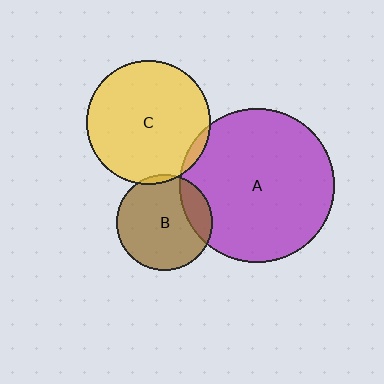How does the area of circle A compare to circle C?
Approximately 1.5 times.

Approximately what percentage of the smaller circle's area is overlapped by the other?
Approximately 5%.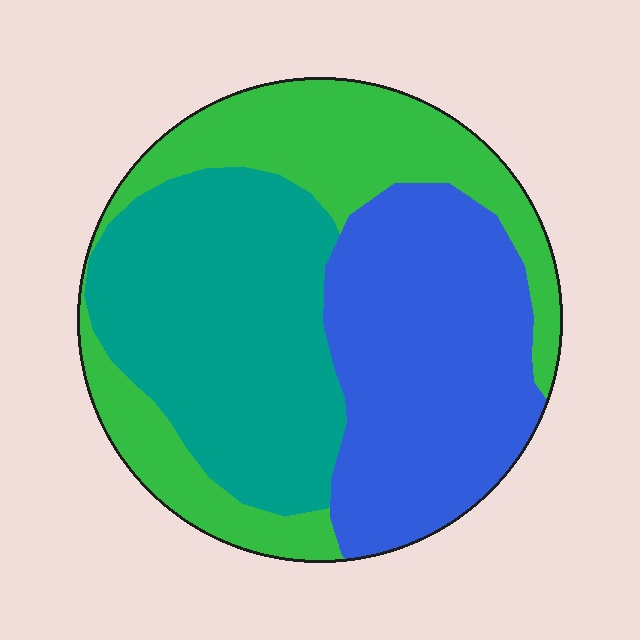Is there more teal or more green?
Teal.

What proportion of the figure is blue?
Blue takes up about one third (1/3) of the figure.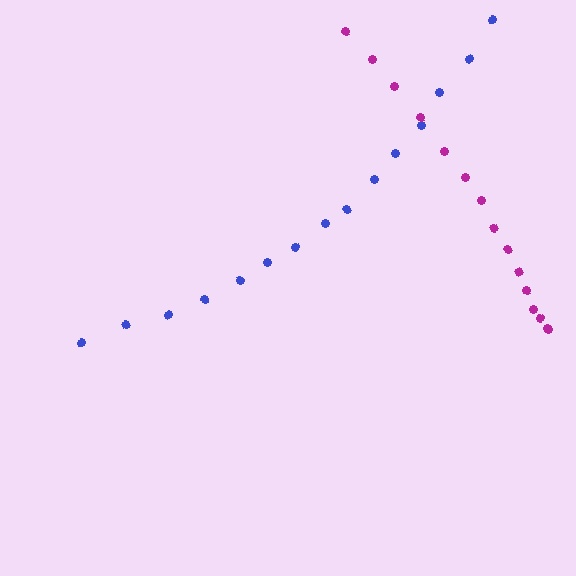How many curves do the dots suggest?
There are 2 distinct paths.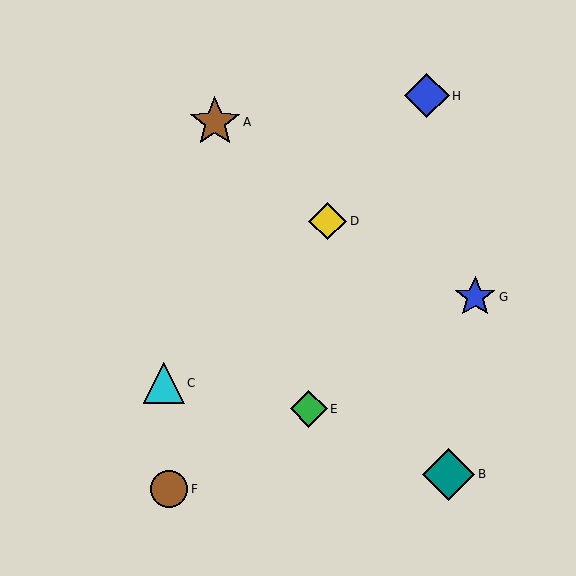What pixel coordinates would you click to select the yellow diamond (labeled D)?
Click at (328, 221) to select the yellow diamond D.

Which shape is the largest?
The teal diamond (labeled B) is the largest.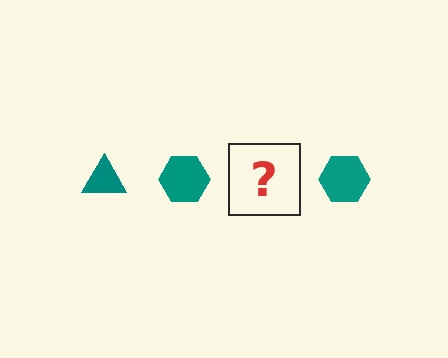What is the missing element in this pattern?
The missing element is a teal triangle.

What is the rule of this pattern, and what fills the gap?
The rule is that the pattern cycles through triangle, hexagon shapes in teal. The gap should be filled with a teal triangle.